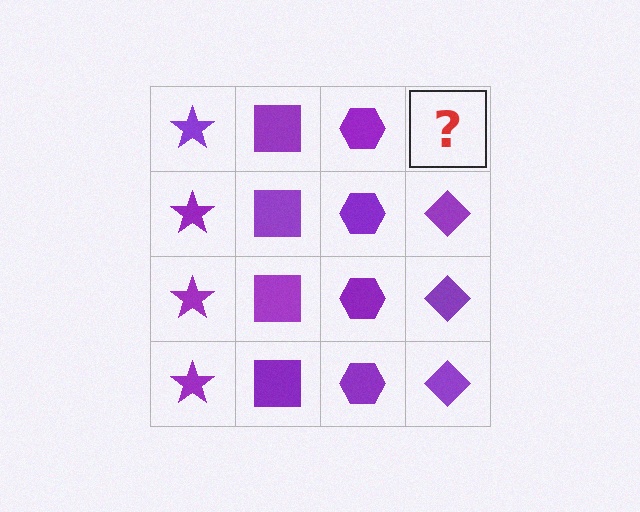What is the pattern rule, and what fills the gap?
The rule is that each column has a consistent shape. The gap should be filled with a purple diamond.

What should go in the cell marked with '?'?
The missing cell should contain a purple diamond.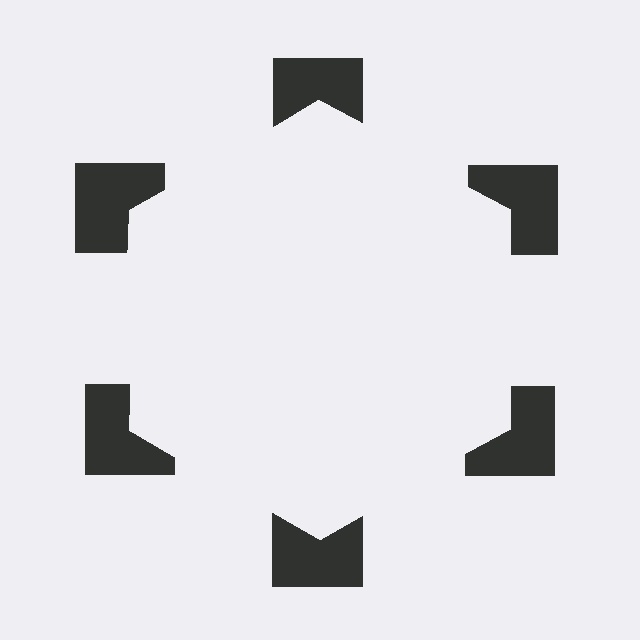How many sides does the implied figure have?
6 sides.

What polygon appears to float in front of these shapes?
An illusory hexagon — its edges are inferred from the aligned wedge cuts in the notched squares, not physically drawn.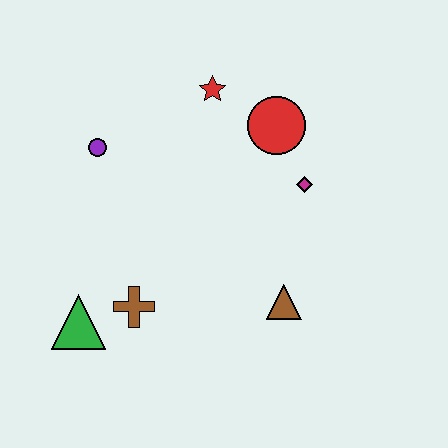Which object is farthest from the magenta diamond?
The green triangle is farthest from the magenta diamond.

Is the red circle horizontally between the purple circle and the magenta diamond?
Yes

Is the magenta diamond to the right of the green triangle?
Yes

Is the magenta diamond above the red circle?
No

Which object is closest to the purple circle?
The red star is closest to the purple circle.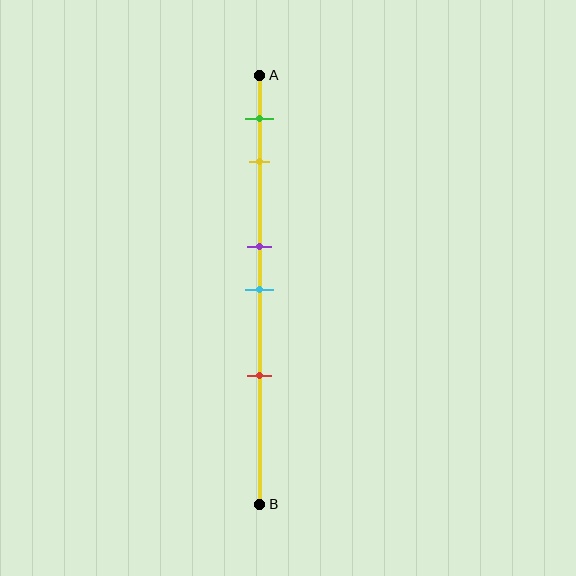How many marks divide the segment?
There are 5 marks dividing the segment.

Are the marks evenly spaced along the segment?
No, the marks are not evenly spaced.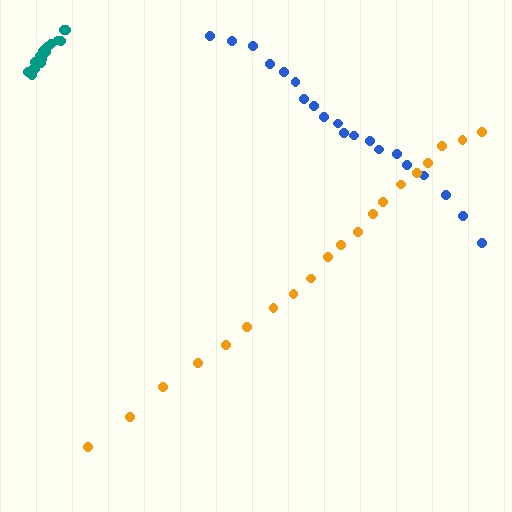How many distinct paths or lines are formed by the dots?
There are 3 distinct paths.